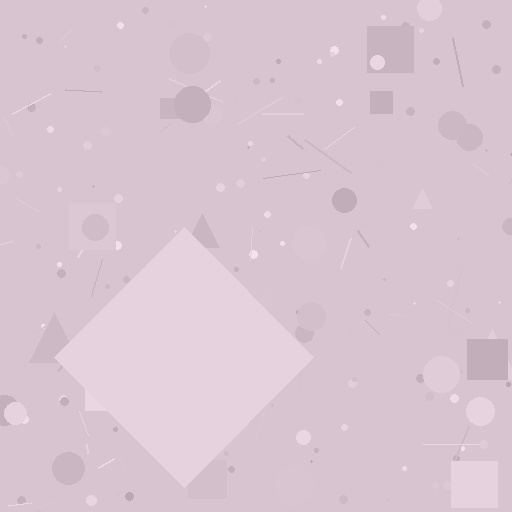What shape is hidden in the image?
A diamond is hidden in the image.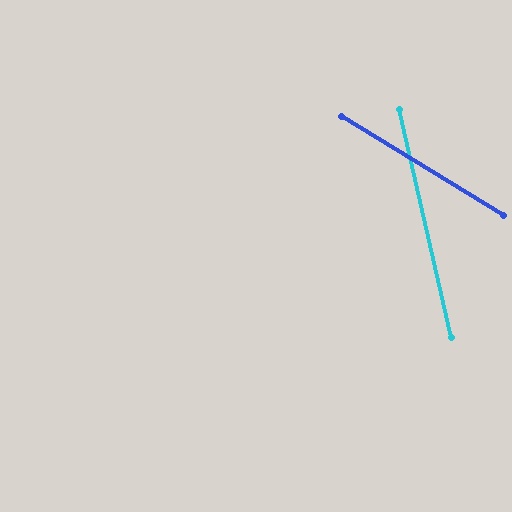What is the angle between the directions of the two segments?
Approximately 46 degrees.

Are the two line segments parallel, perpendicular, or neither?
Neither parallel nor perpendicular — they differ by about 46°.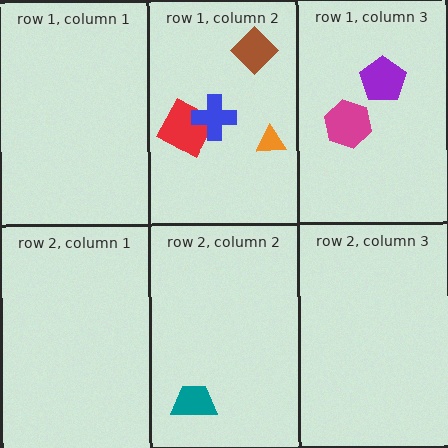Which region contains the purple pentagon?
The row 1, column 3 region.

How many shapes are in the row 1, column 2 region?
4.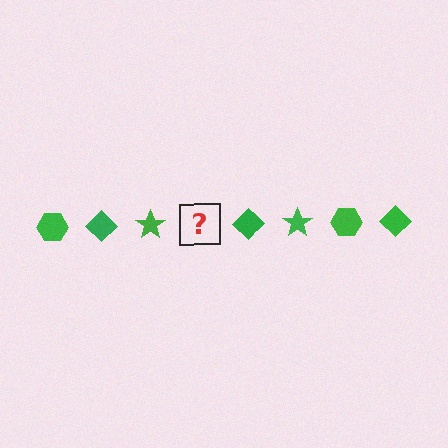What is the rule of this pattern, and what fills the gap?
The rule is that the pattern cycles through hexagon, diamond, star shapes in green. The gap should be filled with a green hexagon.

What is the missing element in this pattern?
The missing element is a green hexagon.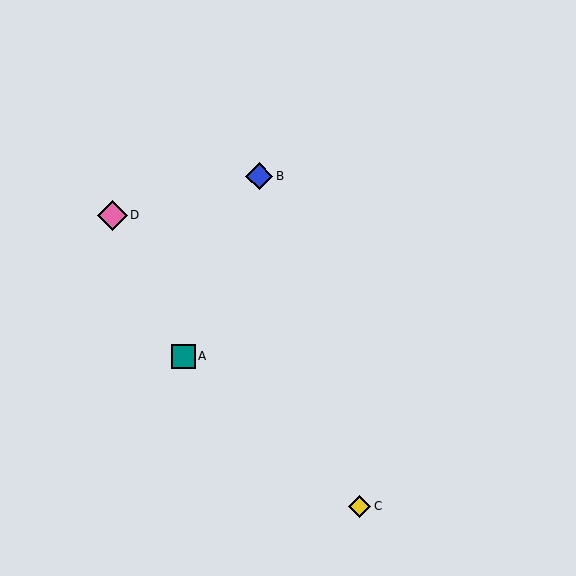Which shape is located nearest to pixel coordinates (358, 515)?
The yellow diamond (labeled C) at (360, 506) is nearest to that location.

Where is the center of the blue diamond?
The center of the blue diamond is at (259, 176).